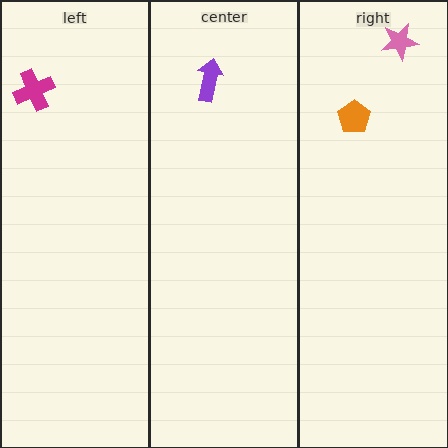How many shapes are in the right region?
2.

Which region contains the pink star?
The right region.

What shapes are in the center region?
The purple arrow.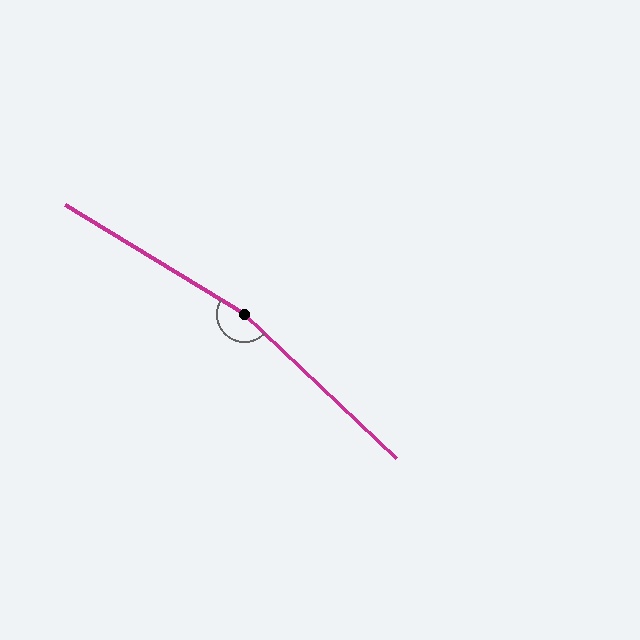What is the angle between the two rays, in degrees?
Approximately 168 degrees.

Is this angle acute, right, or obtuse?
It is obtuse.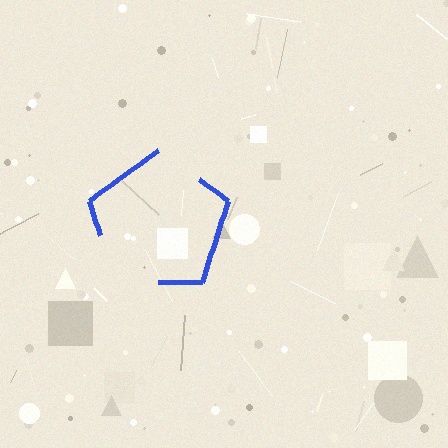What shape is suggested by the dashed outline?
The dashed outline suggests a pentagon.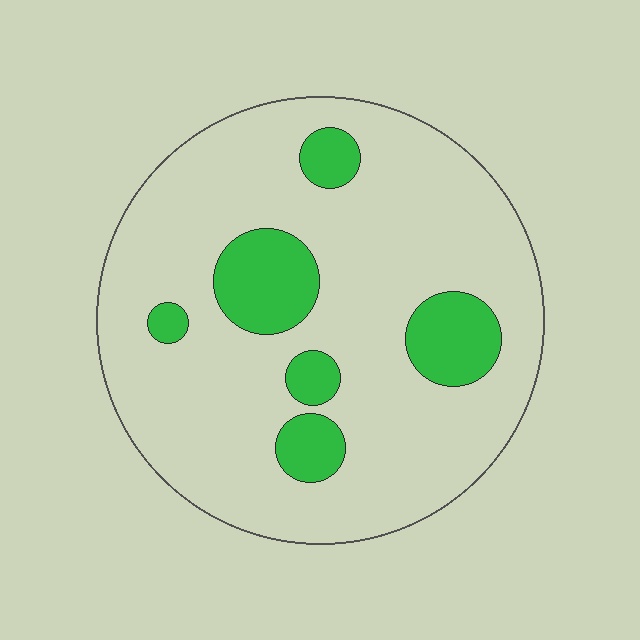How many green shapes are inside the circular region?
6.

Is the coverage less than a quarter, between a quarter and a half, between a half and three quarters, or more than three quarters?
Less than a quarter.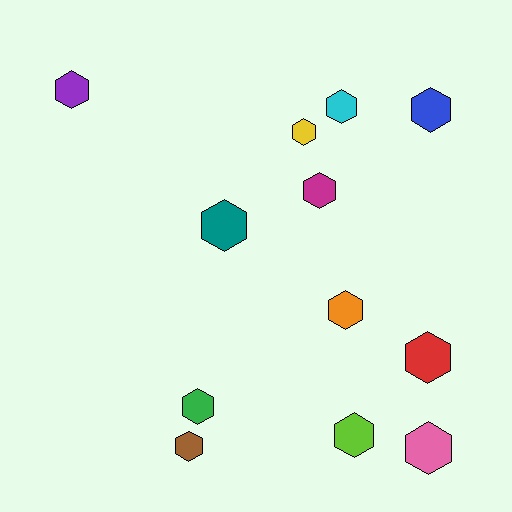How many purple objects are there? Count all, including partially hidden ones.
There is 1 purple object.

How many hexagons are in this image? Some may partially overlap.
There are 12 hexagons.